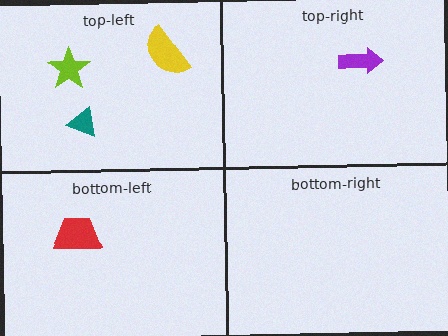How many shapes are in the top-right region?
1.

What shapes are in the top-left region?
The teal triangle, the lime star, the yellow semicircle.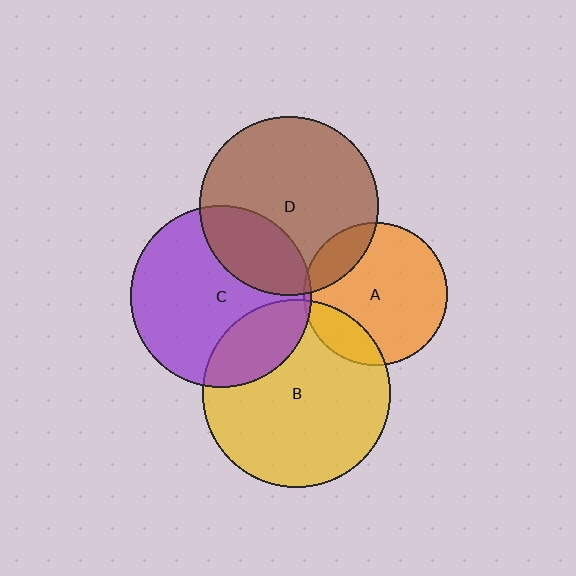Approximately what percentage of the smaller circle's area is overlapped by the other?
Approximately 25%.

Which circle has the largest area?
Circle B (yellow).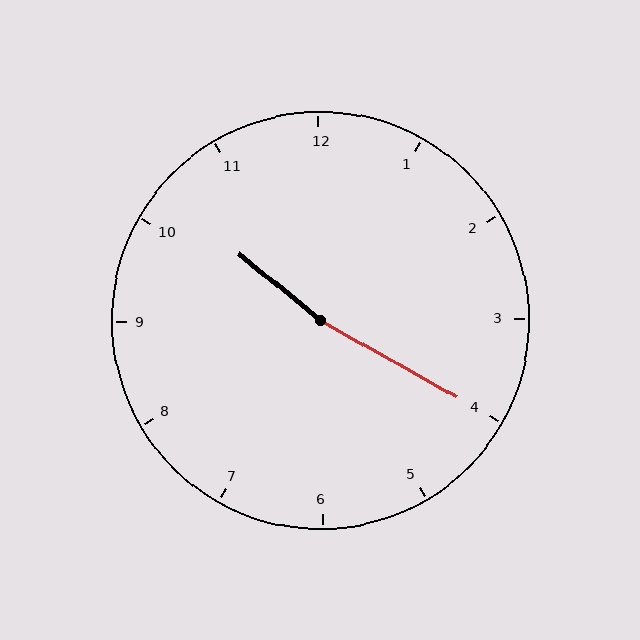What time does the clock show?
10:20.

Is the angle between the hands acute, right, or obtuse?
It is obtuse.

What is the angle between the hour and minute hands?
Approximately 170 degrees.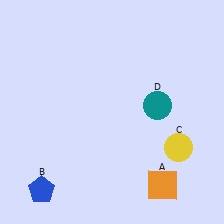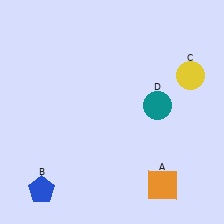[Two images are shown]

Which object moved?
The yellow circle (C) moved up.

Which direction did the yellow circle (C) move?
The yellow circle (C) moved up.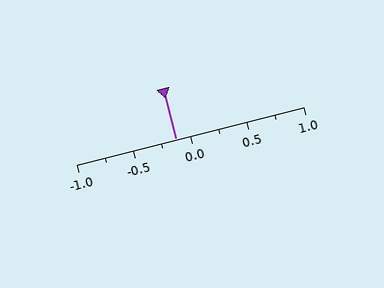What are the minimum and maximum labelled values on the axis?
The axis runs from -1.0 to 1.0.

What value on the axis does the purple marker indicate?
The marker indicates approximately -0.12.